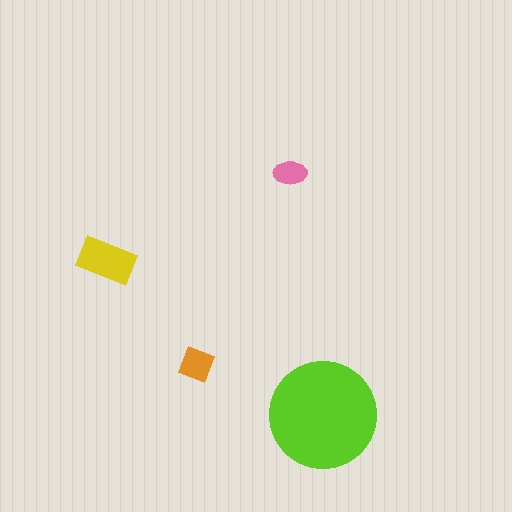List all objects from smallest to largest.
The pink ellipse, the orange square, the yellow rectangle, the lime circle.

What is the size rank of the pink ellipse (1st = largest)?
4th.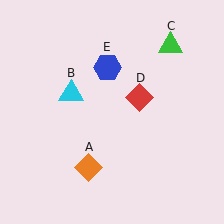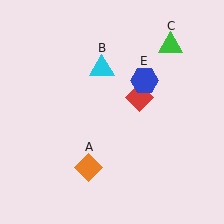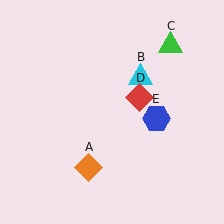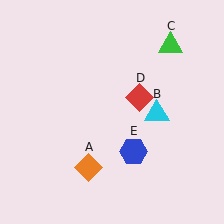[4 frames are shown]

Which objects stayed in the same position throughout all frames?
Orange diamond (object A) and green triangle (object C) and red diamond (object D) remained stationary.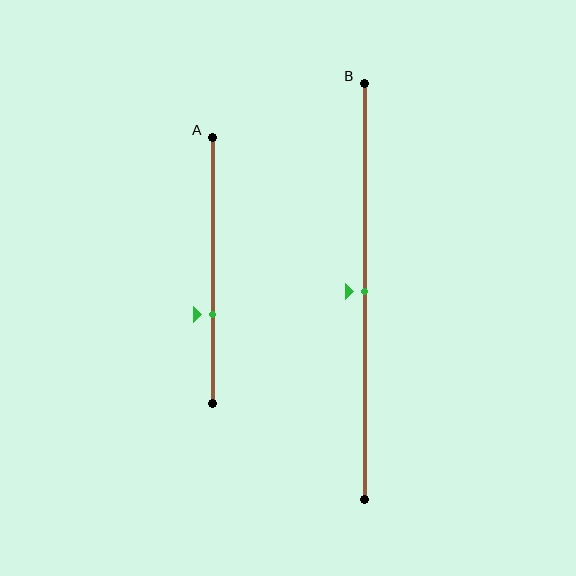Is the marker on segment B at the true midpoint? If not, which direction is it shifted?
Yes, the marker on segment B is at the true midpoint.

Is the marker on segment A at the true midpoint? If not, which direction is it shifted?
No, the marker on segment A is shifted downward by about 16% of the segment length.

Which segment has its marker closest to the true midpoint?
Segment B has its marker closest to the true midpoint.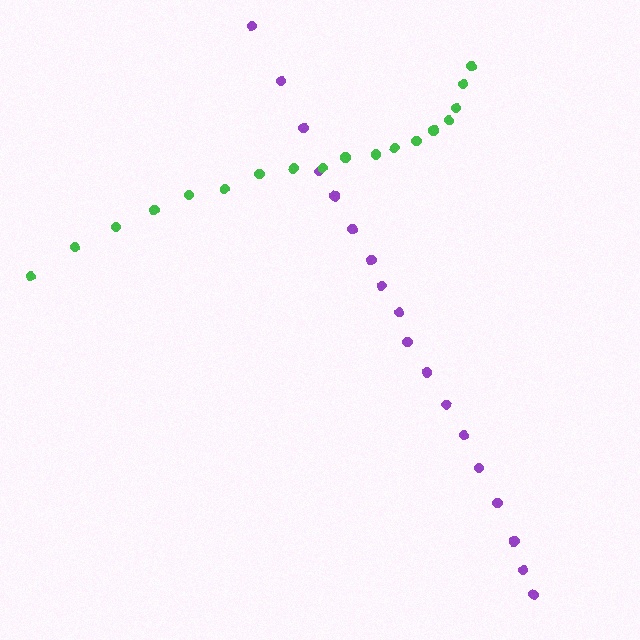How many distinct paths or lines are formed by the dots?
There are 2 distinct paths.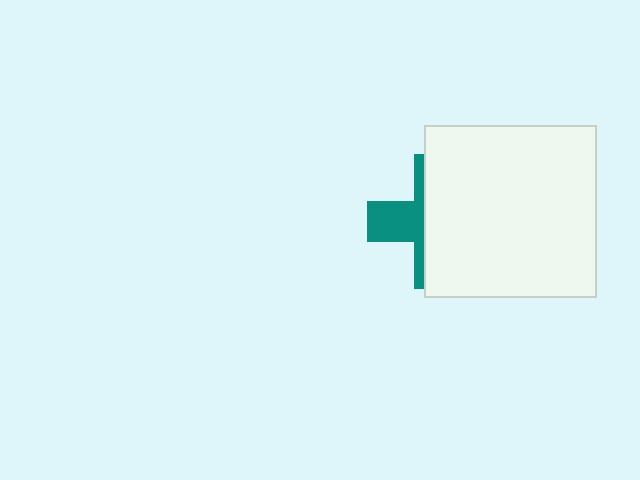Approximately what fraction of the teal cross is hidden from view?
Roughly 66% of the teal cross is hidden behind the white square.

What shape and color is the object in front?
The object in front is a white square.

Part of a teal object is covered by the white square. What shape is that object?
It is a cross.